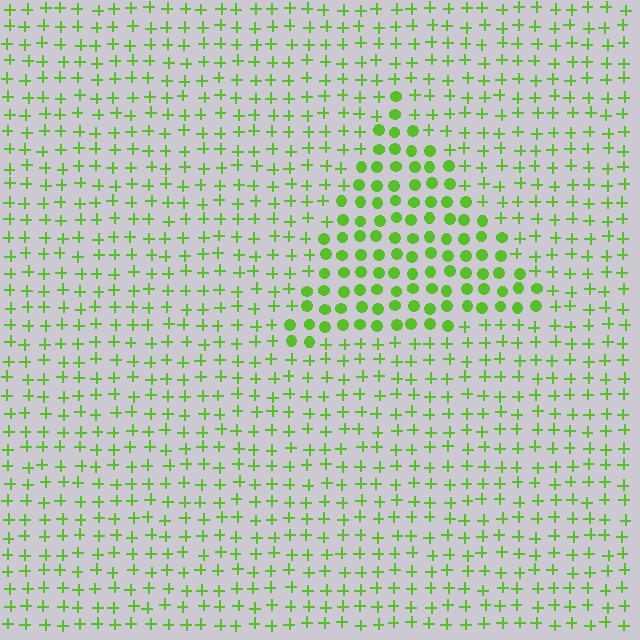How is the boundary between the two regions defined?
The boundary is defined by a change in element shape: circles inside vs. plus signs outside. All elements share the same color and spacing.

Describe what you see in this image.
The image is filled with small lime elements arranged in a uniform grid. A triangle-shaped region contains circles, while the surrounding area contains plus signs. The boundary is defined purely by the change in element shape.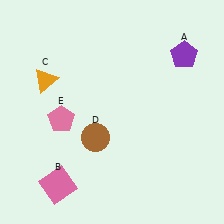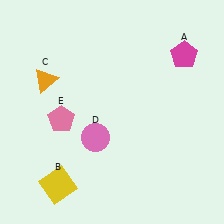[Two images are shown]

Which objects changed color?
A changed from purple to magenta. B changed from pink to yellow. D changed from brown to pink.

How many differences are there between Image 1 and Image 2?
There are 3 differences between the two images.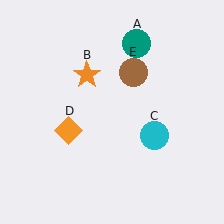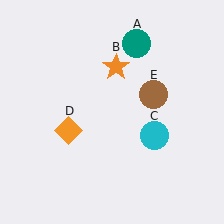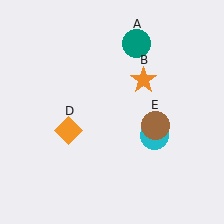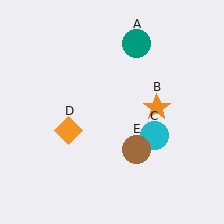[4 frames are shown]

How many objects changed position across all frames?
2 objects changed position: orange star (object B), brown circle (object E).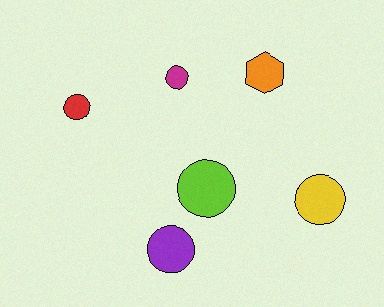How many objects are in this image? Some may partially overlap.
There are 6 objects.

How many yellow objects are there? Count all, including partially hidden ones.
There is 1 yellow object.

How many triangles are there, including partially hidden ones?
There are no triangles.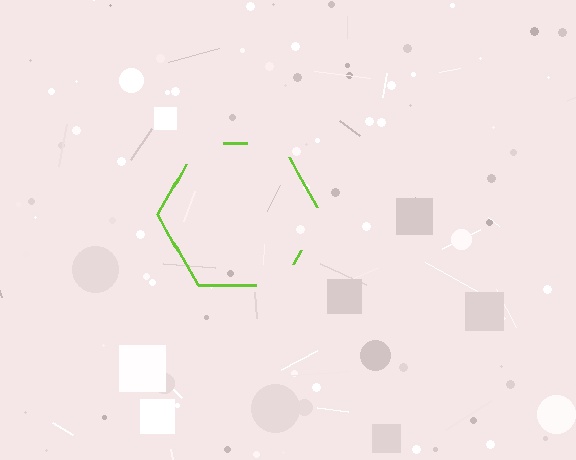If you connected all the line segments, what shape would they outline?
They would outline a hexagon.